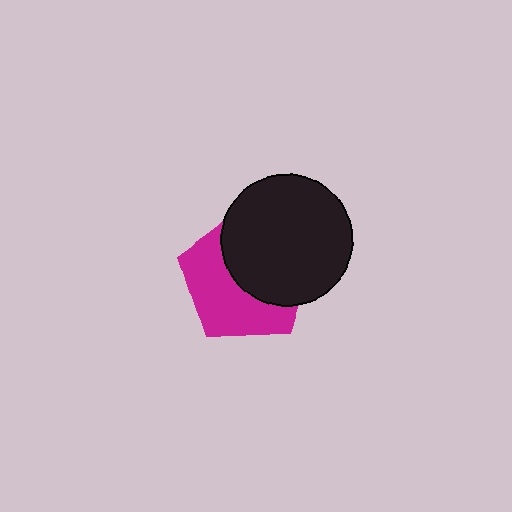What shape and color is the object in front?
The object in front is a black circle.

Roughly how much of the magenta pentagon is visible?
About half of it is visible (roughly 50%).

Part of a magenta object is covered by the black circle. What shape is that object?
It is a pentagon.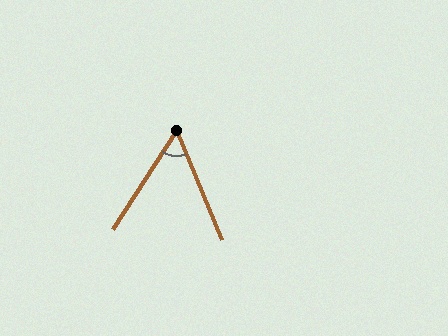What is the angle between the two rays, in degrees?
Approximately 55 degrees.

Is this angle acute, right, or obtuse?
It is acute.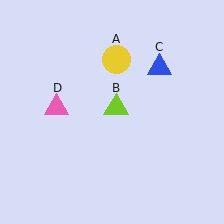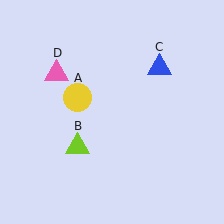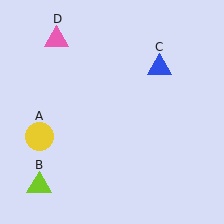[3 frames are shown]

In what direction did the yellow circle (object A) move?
The yellow circle (object A) moved down and to the left.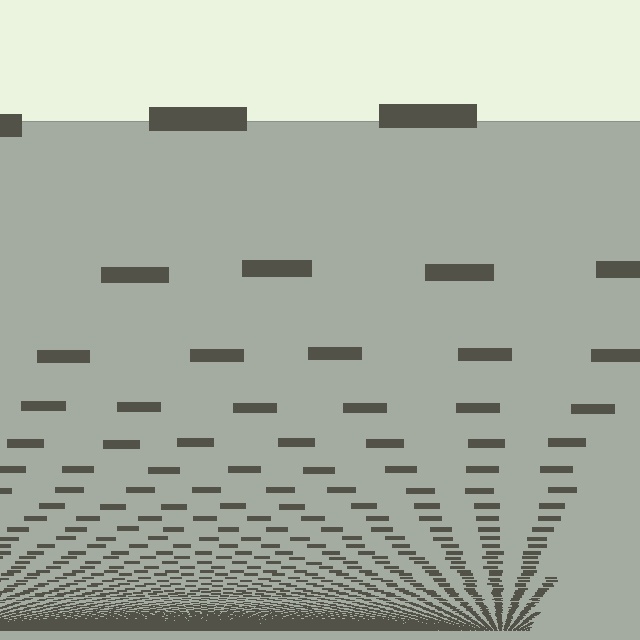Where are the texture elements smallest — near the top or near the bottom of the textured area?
Near the bottom.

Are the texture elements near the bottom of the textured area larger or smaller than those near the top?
Smaller. The gradient is inverted — elements near the bottom are smaller and denser.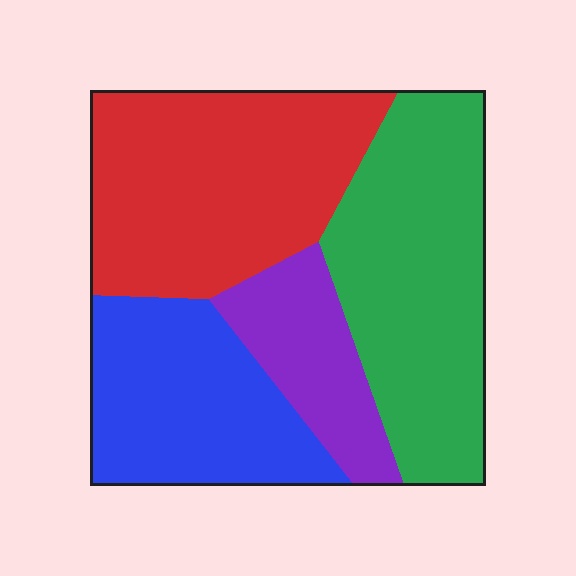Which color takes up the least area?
Purple, at roughly 15%.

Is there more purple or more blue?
Blue.